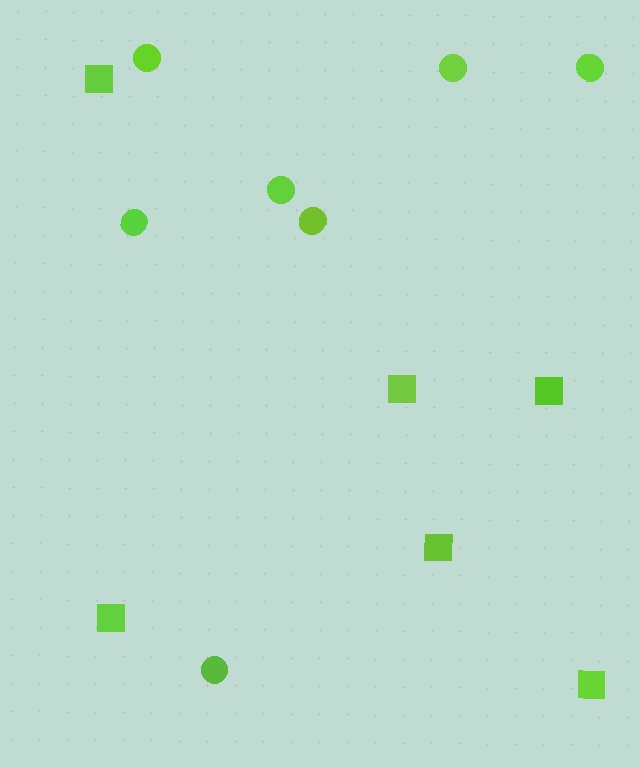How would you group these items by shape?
There are 2 groups: one group of squares (6) and one group of circles (7).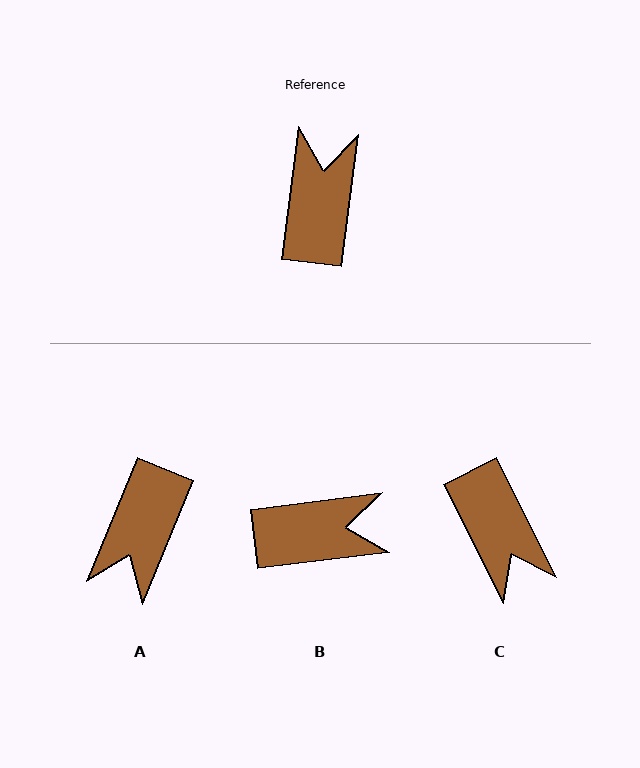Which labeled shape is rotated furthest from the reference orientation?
A, about 165 degrees away.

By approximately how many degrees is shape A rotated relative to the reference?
Approximately 165 degrees counter-clockwise.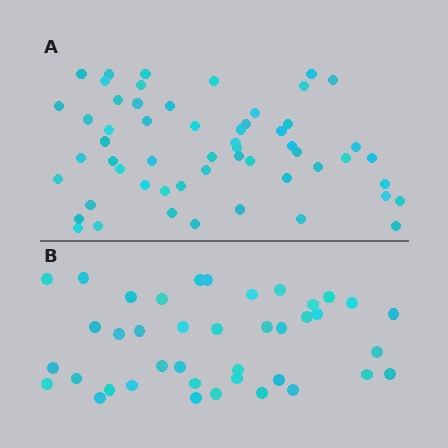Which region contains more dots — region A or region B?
Region A (the top region) has more dots.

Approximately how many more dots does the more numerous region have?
Region A has approximately 15 more dots than region B.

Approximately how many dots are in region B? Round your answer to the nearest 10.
About 40 dots.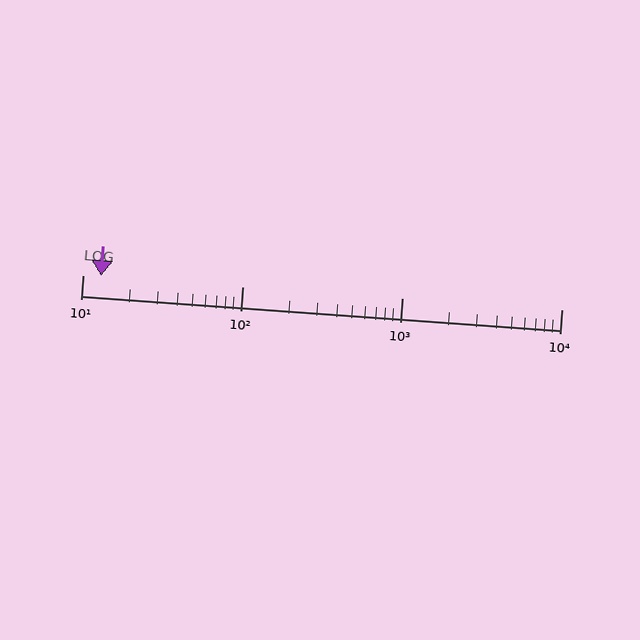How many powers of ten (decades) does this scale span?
The scale spans 3 decades, from 10 to 10000.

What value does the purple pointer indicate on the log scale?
The pointer indicates approximately 13.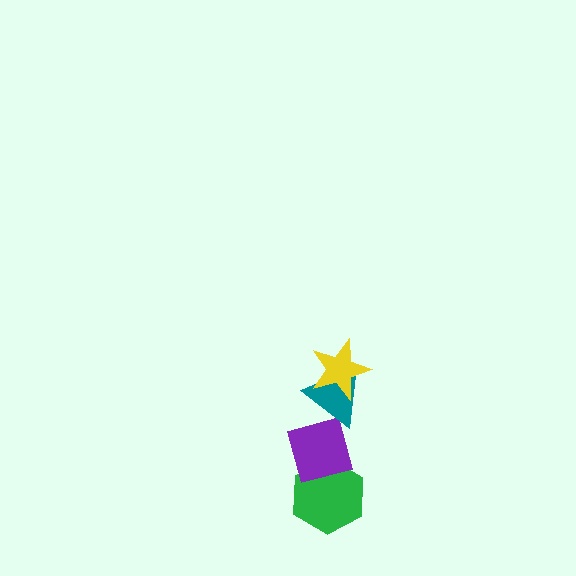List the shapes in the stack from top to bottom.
From top to bottom: the yellow star, the teal triangle, the purple diamond, the green hexagon.